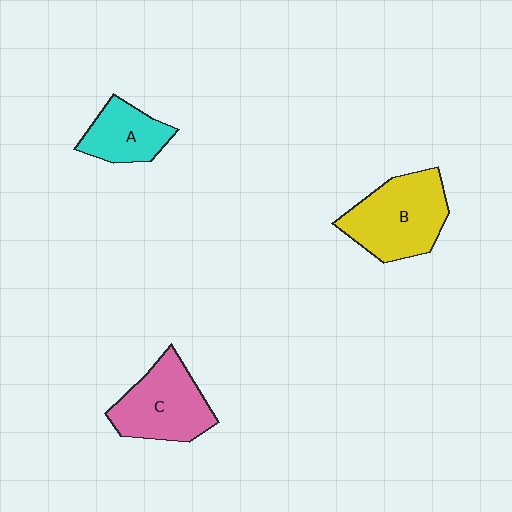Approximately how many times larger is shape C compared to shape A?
Approximately 1.5 times.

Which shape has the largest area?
Shape B (yellow).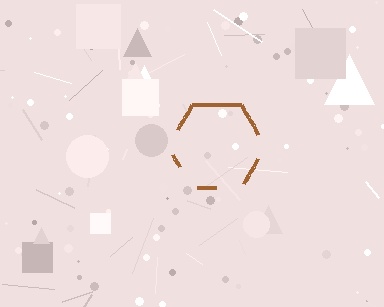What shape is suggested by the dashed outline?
The dashed outline suggests a hexagon.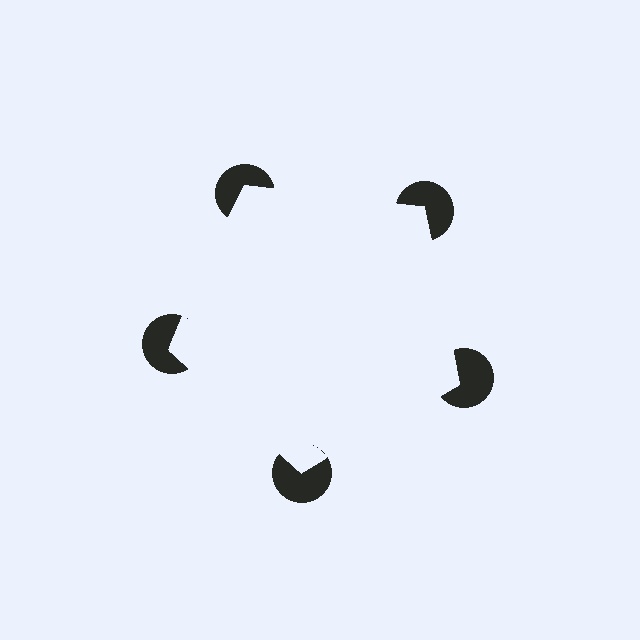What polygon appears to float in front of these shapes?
An illusory pentagon — its edges are inferred from the aligned wedge cuts in the pac-man discs, not physically drawn.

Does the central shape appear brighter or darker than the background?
It typically appears slightly brighter than the background, even though no actual brightness change is drawn.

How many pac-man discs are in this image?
There are 5 — one at each vertex of the illusory pentagon.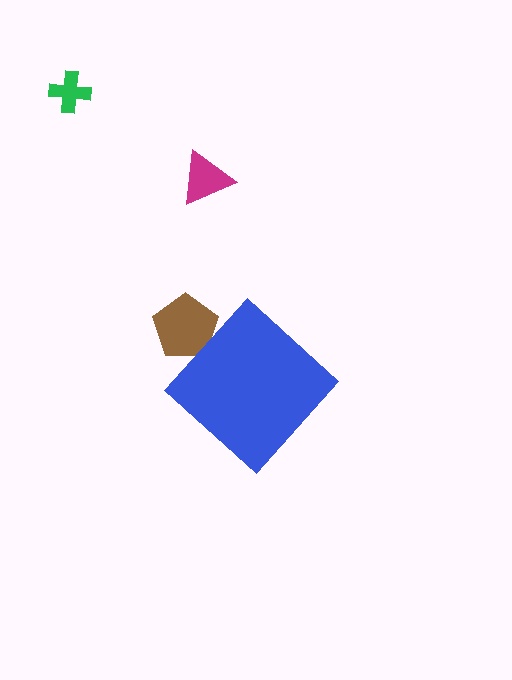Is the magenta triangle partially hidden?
No, the magenta triangle is fully visible.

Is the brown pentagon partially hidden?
Yes, the brown pentagon is partially hidden behind the blue diamond.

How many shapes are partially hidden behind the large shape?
1 shape is partially hidden.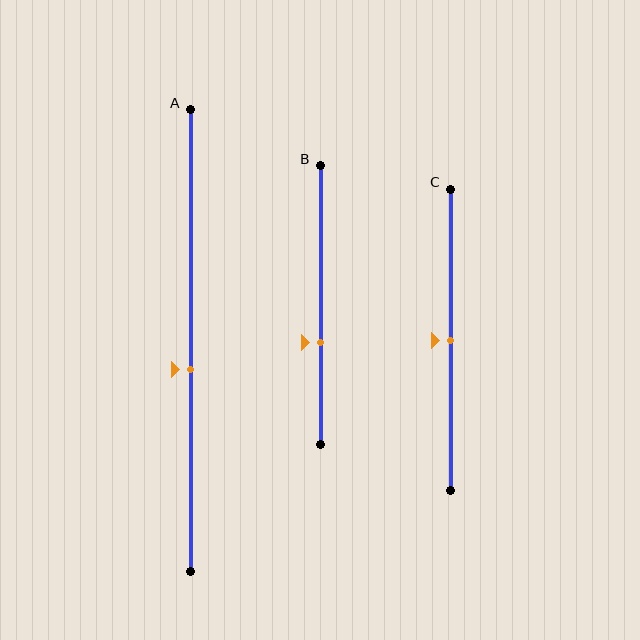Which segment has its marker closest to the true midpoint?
Segment C has its marker closest to the true midpoint.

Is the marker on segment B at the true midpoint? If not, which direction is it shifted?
No, the marker on segment B is shifted downward by about 13% of the segment length.